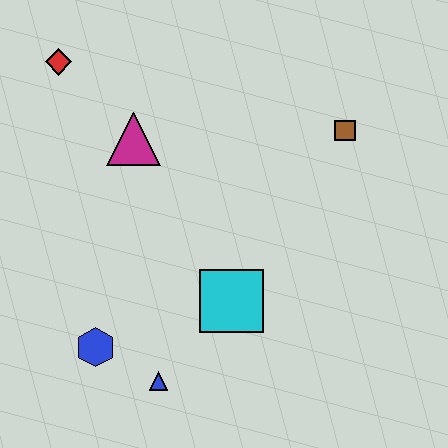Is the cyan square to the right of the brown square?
No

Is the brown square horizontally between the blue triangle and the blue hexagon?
No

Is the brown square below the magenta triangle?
No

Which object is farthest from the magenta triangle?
The blue triangle is farthest from the magenta triangle.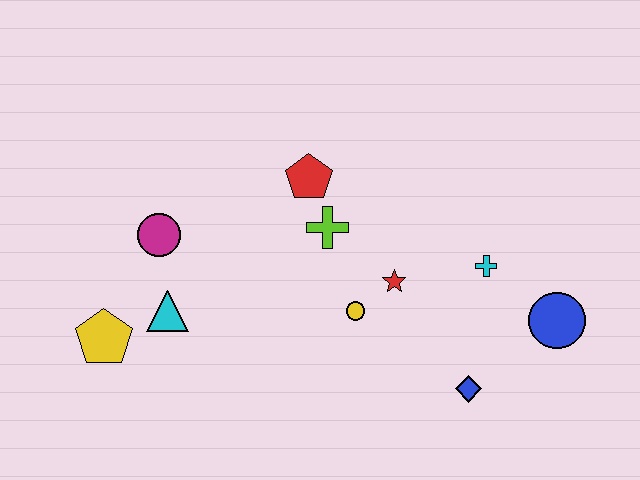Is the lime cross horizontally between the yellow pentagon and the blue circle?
Yes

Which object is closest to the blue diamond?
The blue circle is closest to the blue diamond.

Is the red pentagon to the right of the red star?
No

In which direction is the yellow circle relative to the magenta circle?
The yellow circle is to the right of the magenta circle.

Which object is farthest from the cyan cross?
The yellow pentagon is farthest from the cyan cross.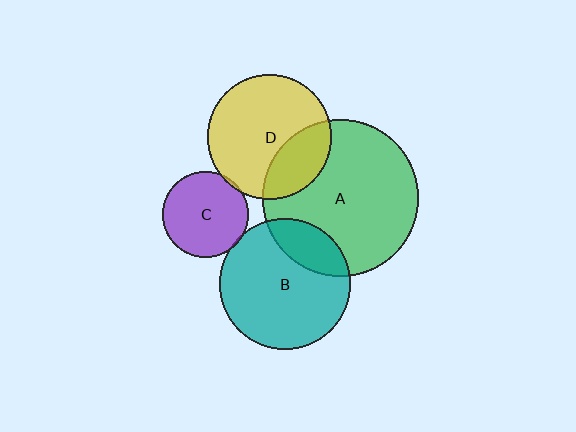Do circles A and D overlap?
Yes.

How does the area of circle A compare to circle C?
Approximately 3.3 times.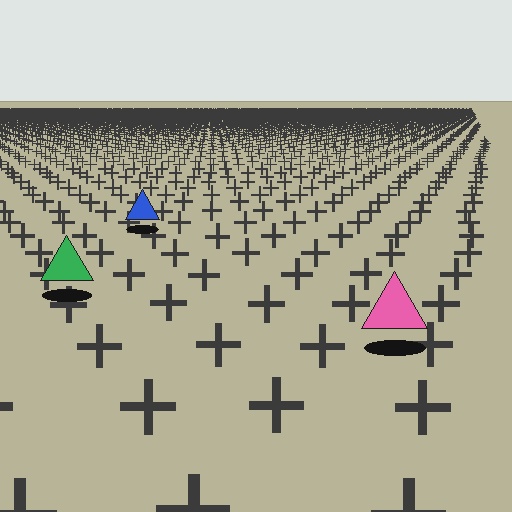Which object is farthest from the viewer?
The blue triangle is farthest from the viewer. It appears smaller and the ground texture around it is denser.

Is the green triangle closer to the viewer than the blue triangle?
Yes. The green triangle is closer — you can tell from the texture gradient: the ground texture is coarser near it.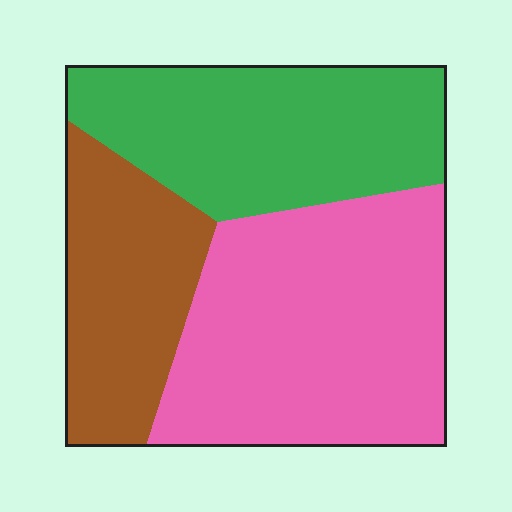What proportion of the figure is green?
Green takes up between a sixth and a third of the figure.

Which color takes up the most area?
Pink, at roughly 45%.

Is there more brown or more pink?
Pink.